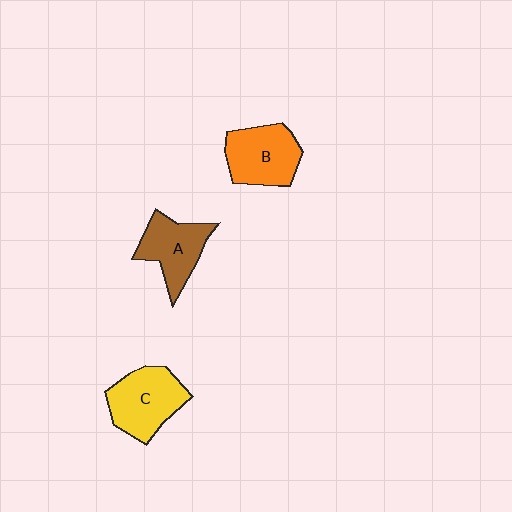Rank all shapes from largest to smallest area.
From largest to smallest: C (yellow), B (orange), A (brown).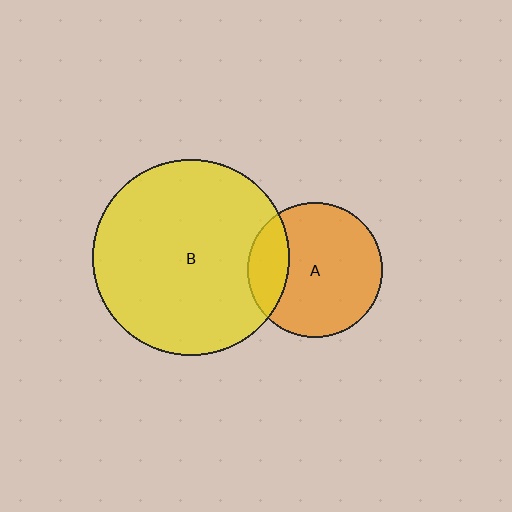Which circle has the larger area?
Circle B (yellow).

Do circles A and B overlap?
Yes.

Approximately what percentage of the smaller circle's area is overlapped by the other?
Approximately 20%.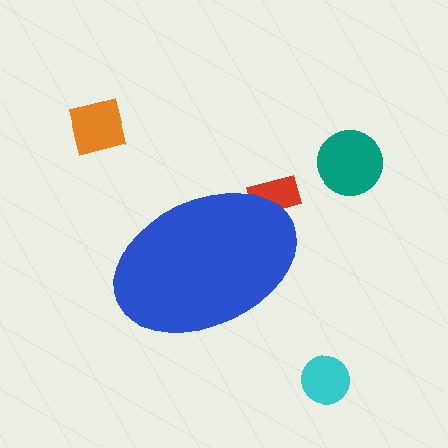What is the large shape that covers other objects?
A blue ellipse.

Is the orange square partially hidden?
No, the orange square is fully visible.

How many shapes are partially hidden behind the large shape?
1 shape is partially hidden.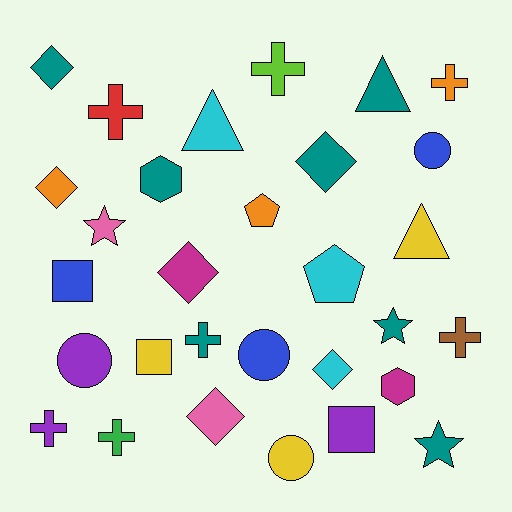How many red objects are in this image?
There is 1 red object.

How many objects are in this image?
There are 30 objects.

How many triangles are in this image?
There are 3 triangles.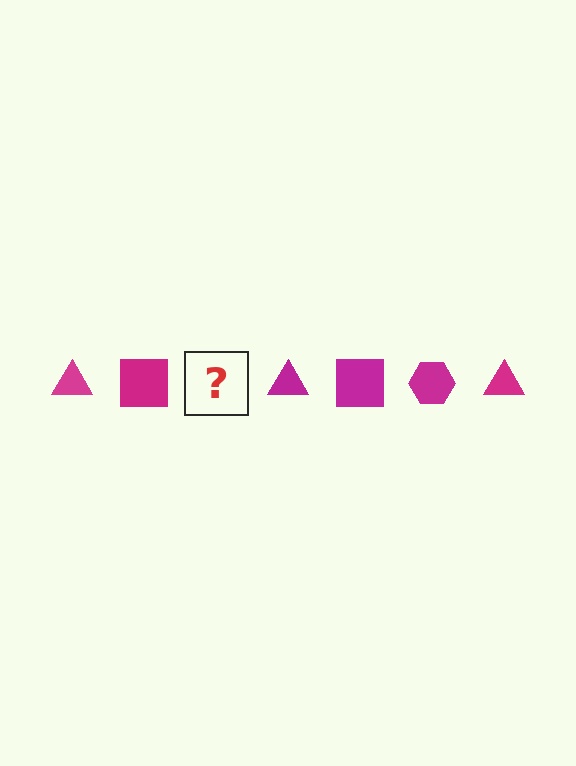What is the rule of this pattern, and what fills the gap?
The rule is that the pattern cycles through triangle, square, hexagon shapes in magenta. The gap should be filled with a magenta hexagon.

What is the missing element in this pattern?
The missing element is a magenta hexagon.